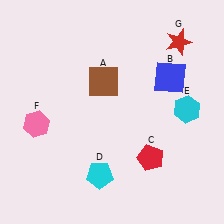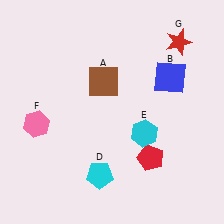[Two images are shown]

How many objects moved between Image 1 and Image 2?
1 object moved between the two images.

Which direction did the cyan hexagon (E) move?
The cyan hexagon (E) moved left.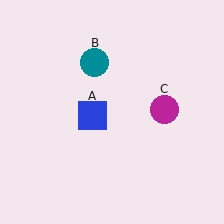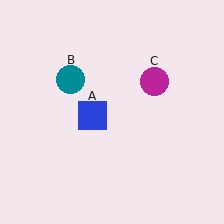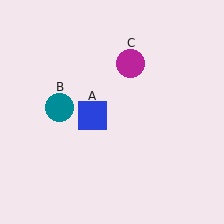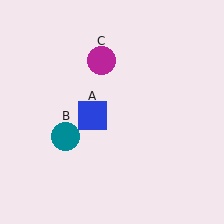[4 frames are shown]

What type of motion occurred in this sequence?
The teal circle (object B), magenta circle (object C) rotated counterclockwise around the center of the scene.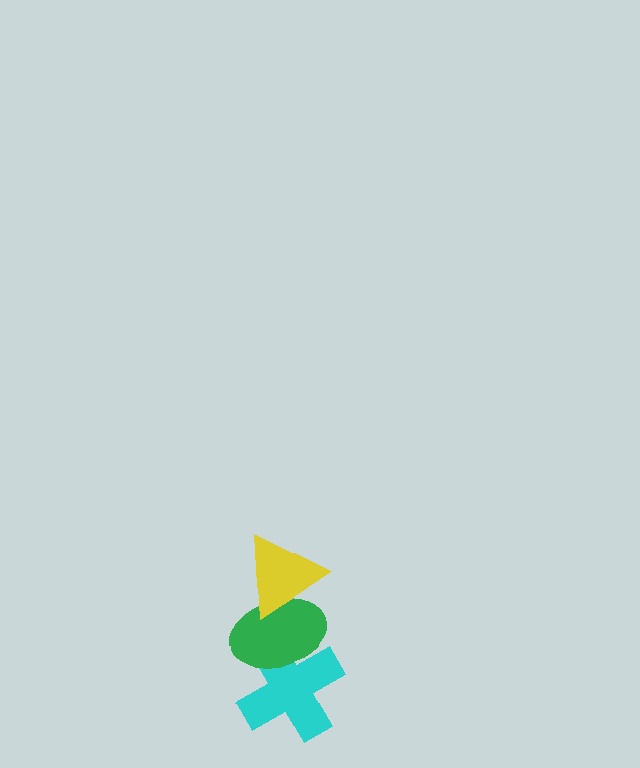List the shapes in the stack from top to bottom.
From top to bottom: the yellow triangle, the green ellipse, the cyan cross.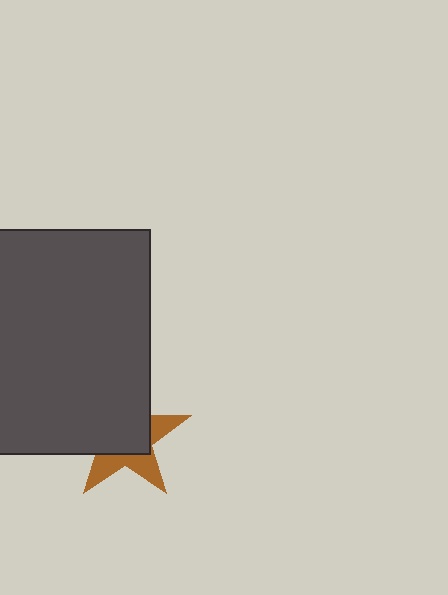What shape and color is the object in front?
The object in front is a dark gray rectangle.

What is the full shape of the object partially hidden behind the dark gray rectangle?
The partially hidden object is a brown star.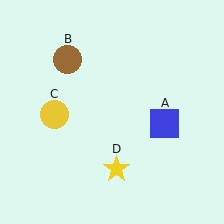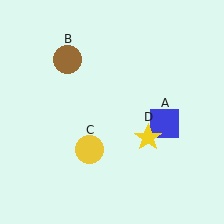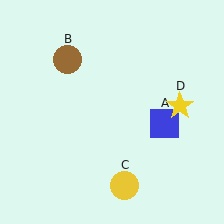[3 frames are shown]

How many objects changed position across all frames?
2 objects changed position: yellow circle (object C), yellow star (object D).